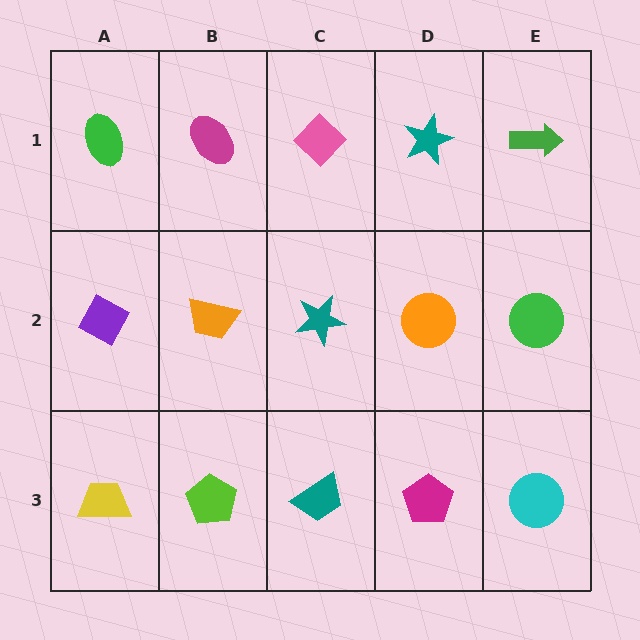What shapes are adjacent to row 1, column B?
An orange trapezoid (row 2, column B), a green ellipse (row 1, column A), a pink diamond (row 1, column C).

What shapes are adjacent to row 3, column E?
A green circle (row 2, column E), a magenta pentagon (row 3, column D).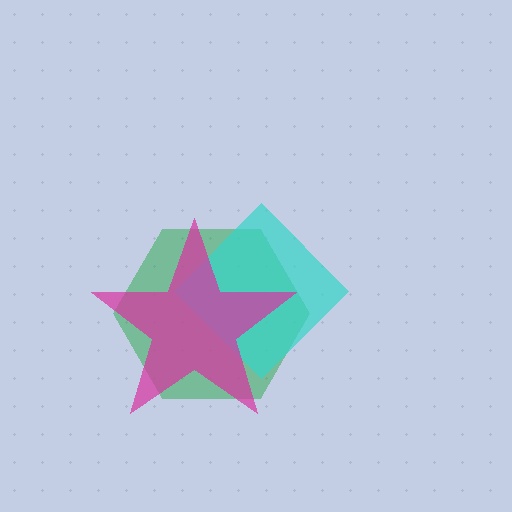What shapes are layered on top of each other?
The layered shapes are: a green hexagon, a cyan diamond, a magenta star.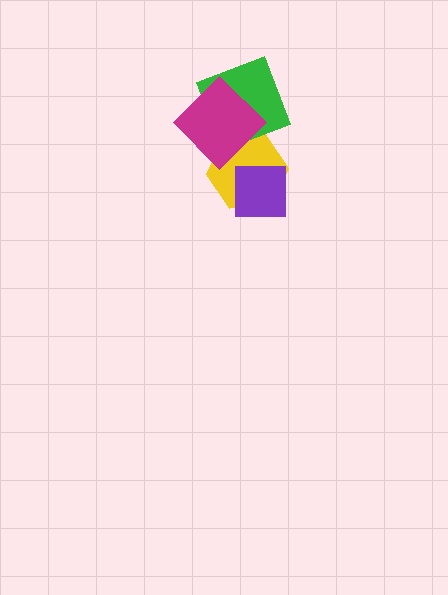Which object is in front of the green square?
The magenta diamond is in front of the green square.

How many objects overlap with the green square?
2 objects overlap with the green square.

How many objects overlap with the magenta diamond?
2 objects overlap with the magenta diamond.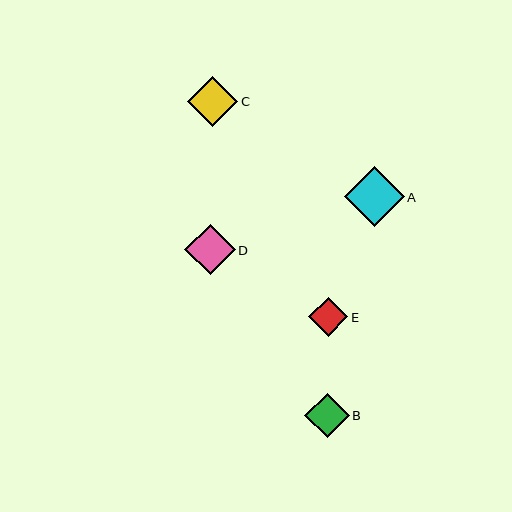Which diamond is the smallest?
Diamond E is the smallest with a size of approximately 39 pixels.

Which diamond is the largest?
Diamond A is the largest with a size of approximately 60 pixels.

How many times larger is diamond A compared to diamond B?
Diamond A is approximately 1.3 times the size of diamond B.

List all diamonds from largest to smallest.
From largest to smallest: A, D, C, B, E.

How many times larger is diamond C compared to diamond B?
Diamond C is approximately 1.1 times the size of diamond B.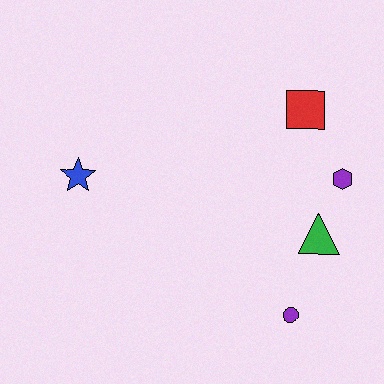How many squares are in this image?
There is 1 square.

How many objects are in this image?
There are 5 objects.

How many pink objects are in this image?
There are no pink objects.